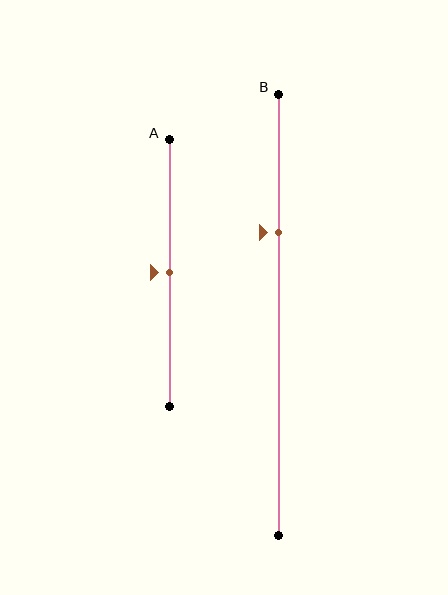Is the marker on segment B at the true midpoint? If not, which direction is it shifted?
No, the marker on segment B is shifted upward by about 19% of the segment length.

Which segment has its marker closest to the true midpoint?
Segment A has its marker closest to the true midpoint.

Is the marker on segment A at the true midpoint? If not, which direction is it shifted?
Yes, the marker on segment A is at the true midpoint.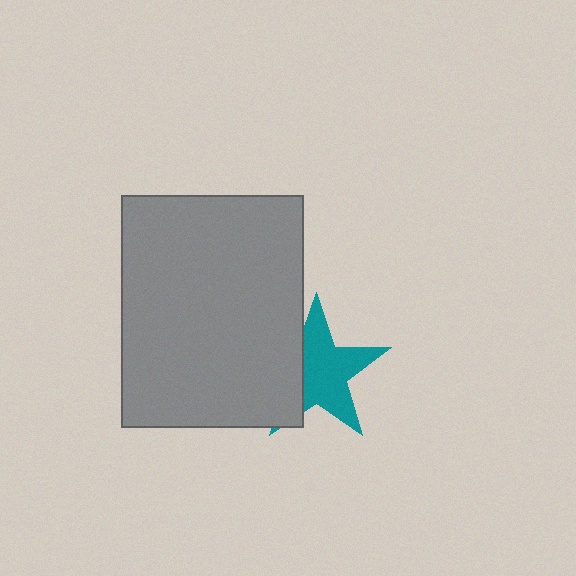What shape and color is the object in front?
The object in front is a gray rectangle.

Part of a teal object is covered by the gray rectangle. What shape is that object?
It is a star.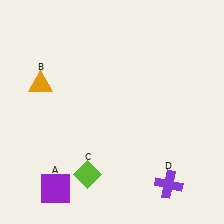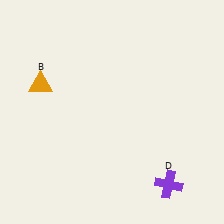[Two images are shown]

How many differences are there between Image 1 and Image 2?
There are 2 differences between the two images.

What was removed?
The lime diamond (C), the purple square (A) were removed in Image 2.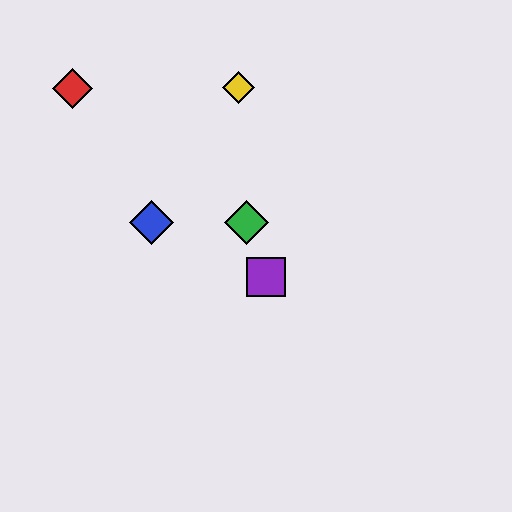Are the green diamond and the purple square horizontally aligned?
No, the green diamond is at y≈223 and the purple square is at y≈277.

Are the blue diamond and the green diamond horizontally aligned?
Yes, both are at y≈223.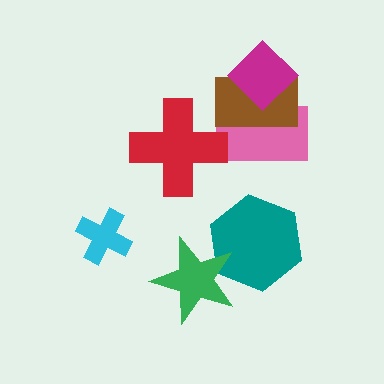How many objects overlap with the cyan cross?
0 objects overlap with the cyan cross.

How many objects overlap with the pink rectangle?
2 objects overlap with the pink rectangle.